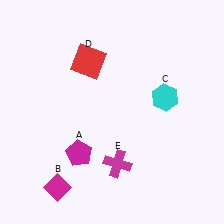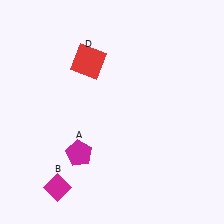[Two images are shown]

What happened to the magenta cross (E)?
The magenta cross (E) was removed in Image 2. It was in the bottom-right area of Image 1.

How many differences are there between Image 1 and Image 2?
There are 2 differences between the two images.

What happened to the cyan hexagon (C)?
The cyan hexagon (C) was removed in Image 2. It was in the top-right area of Image 1.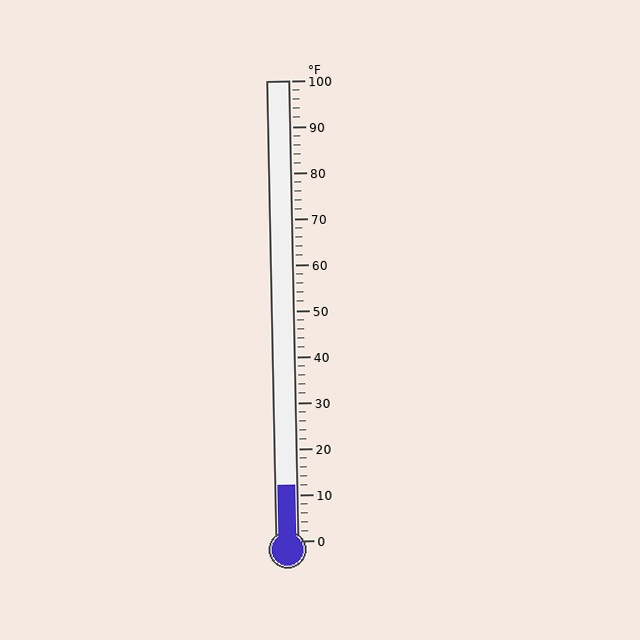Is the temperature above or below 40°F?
The temperature is below 40°F.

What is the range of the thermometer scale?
The thermometer scale ranges from 0°F to 100°F.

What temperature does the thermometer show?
The thermometer shows approximately 12°F.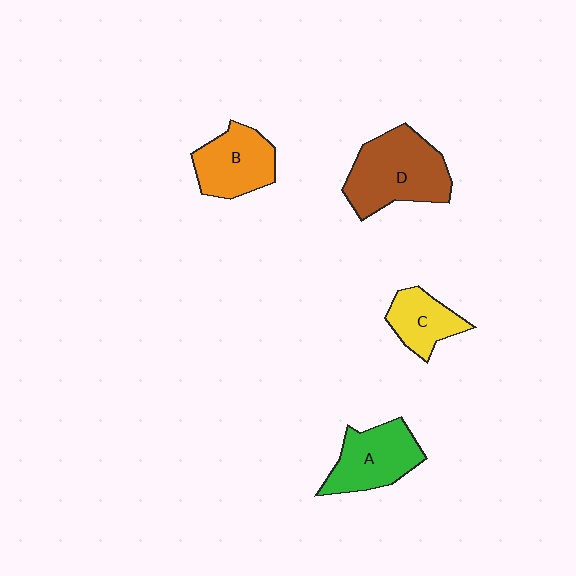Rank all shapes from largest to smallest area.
From largest to smallest: D (brown), A (green), B (orange), C (yellow).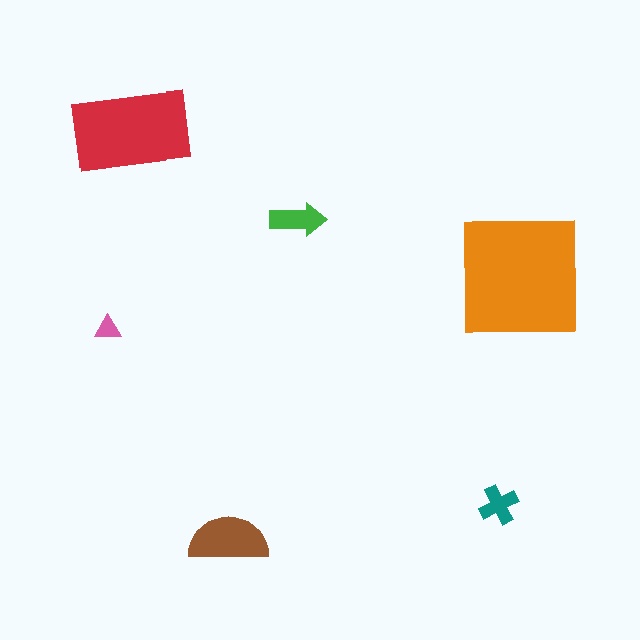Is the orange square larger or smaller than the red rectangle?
Larger.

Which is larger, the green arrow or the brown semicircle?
The brown semicircle.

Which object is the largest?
The orange square.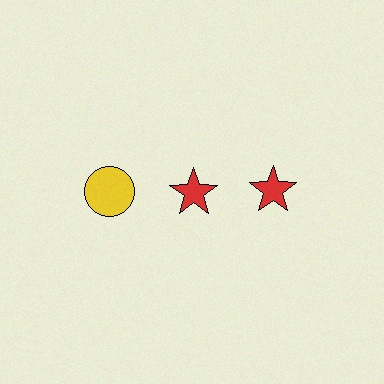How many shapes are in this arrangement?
There are 3 shapes arranged in a grid pattern.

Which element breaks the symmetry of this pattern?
The yellow circle in the top row, leftmost column breaks the symmetry. All other shapes are red stars.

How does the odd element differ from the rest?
It differs in both color (yellow instead of red) and shape (circle instead of star).